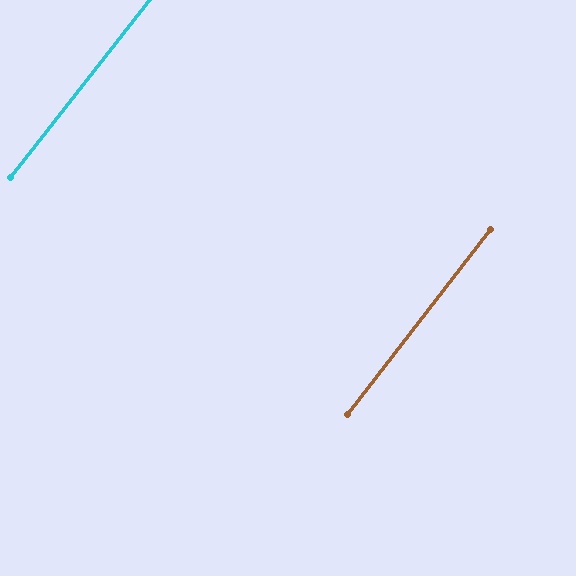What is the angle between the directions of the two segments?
Approximately 1 degree.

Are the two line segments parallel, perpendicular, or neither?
Parallel — their directions differ by only 0.5°.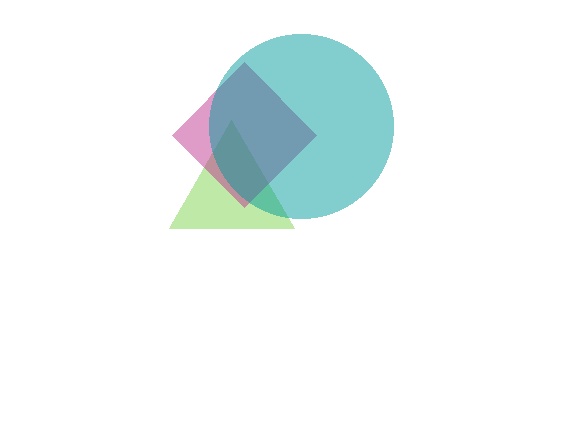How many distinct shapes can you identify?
There are 3 distinct shapes: a lime triangle, a magenta diamond, a teal circle.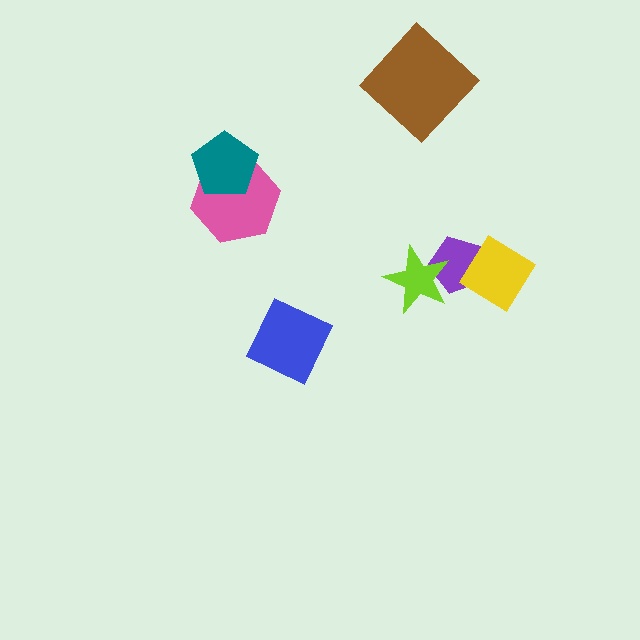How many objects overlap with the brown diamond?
0 objects overlap with the brown diamond.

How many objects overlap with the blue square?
0 objects overlap with the blue square.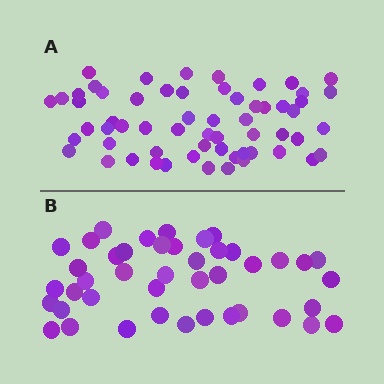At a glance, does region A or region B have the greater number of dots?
Region A (the top region) has more dots.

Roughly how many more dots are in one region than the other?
Region A has approximately 15 more dots than region B.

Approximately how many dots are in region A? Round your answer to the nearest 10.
About 60 dots.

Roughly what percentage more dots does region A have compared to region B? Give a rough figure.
About 40% more.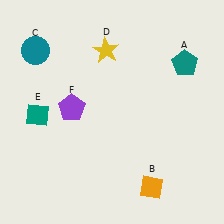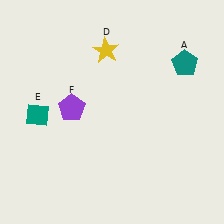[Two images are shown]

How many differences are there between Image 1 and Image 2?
There are 2 differences between the two images.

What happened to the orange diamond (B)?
The orange diamond (B) was removed in Image 2. It was in the bottom-right area of Image 1.